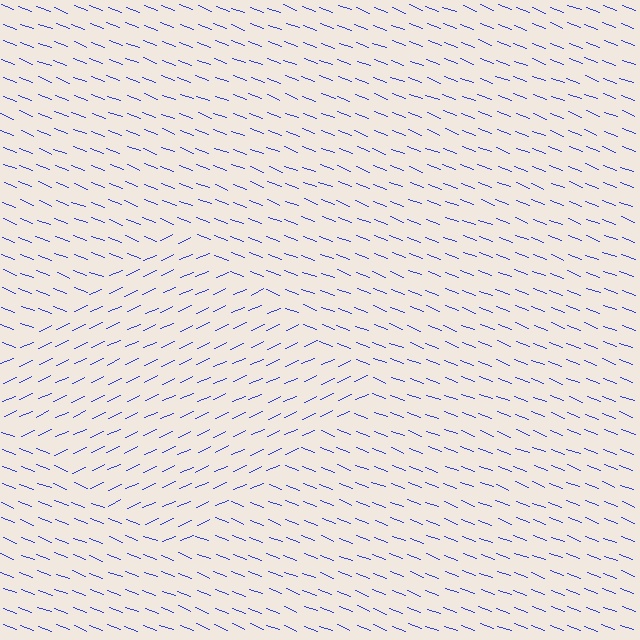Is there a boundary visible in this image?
Yes, there is a texture boundary formed by a change in line orientation.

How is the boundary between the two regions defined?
The boundary is defined purely by a change in line orientation (approximately 45 degrees difference). All lines are the same color and thickness.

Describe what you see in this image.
The image is filled with small blue line segments. A diamond region in the image has lines oriented differently from the surrounding lines, creating a visible texture boundary.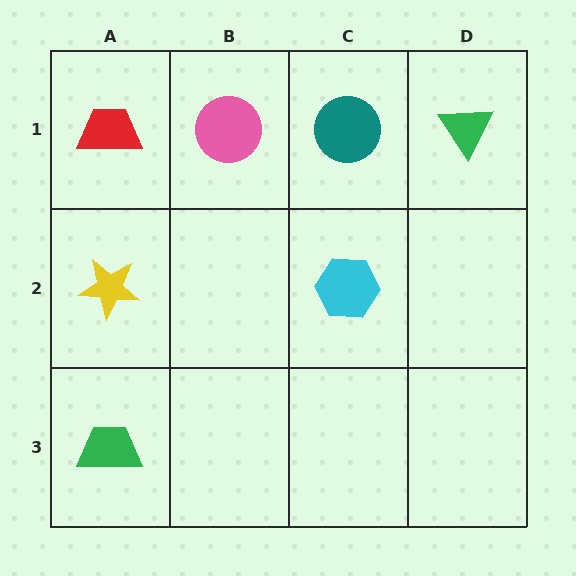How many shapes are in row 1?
4 shapes.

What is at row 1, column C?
A teal circle.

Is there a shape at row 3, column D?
No, that cell is empty.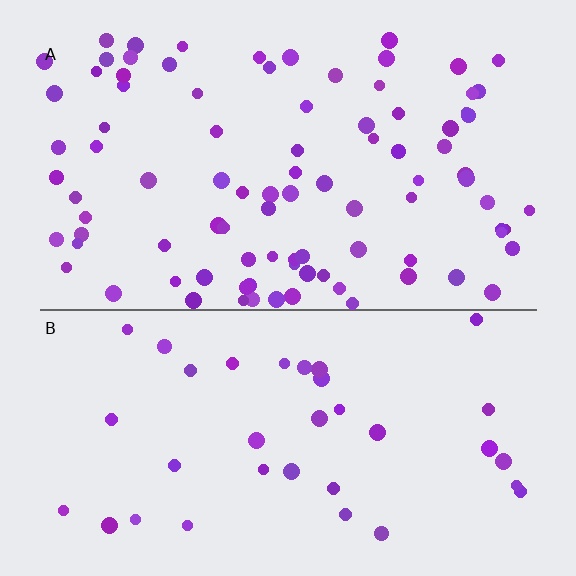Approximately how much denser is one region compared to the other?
Approximately 2.6× — region A over region B.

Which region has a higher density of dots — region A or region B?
A (the top).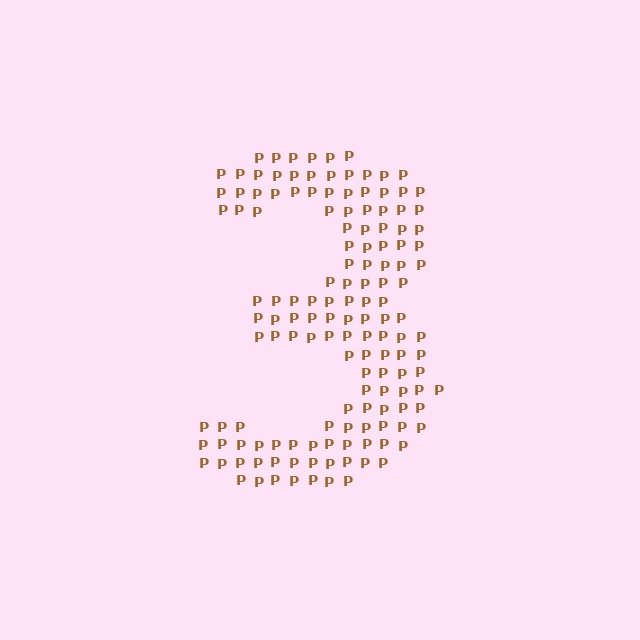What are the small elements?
The small elements are letter P's.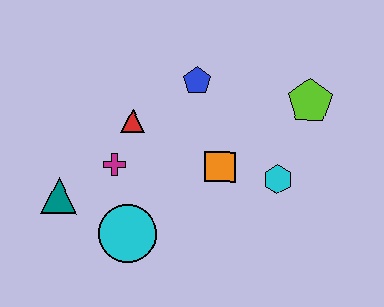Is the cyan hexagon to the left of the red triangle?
No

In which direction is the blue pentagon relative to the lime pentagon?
The blue pentagon is to the left of the lime pentagon.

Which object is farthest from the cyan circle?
The lime pentagon is farthest from the cyan circle.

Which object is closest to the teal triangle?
The magenta cross is closest to the teal triangle.